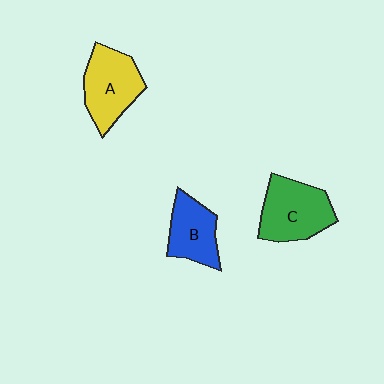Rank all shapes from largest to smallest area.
From largest to smallest: C (green), A (yellow), B (blue).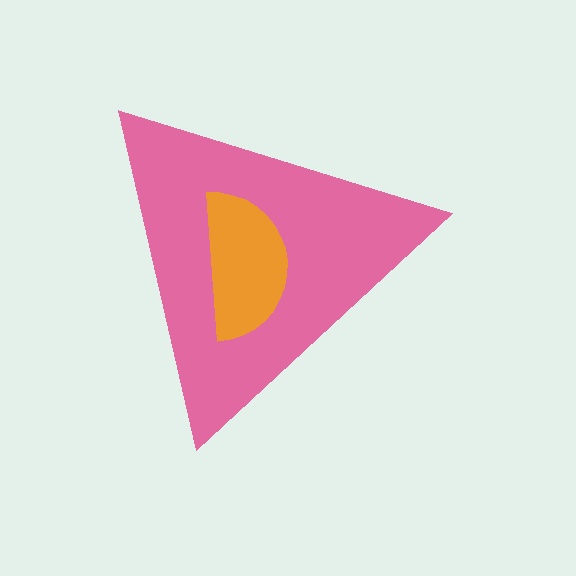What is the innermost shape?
The orange semicircle.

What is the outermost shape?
The pink triangle.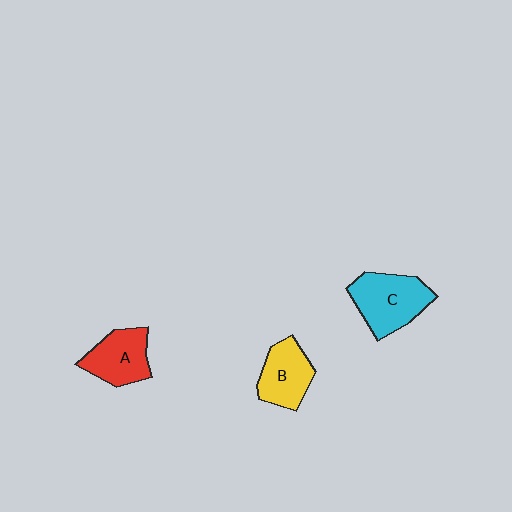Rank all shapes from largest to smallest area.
From largest to smallest: C (cyan), A (red), B (yellow).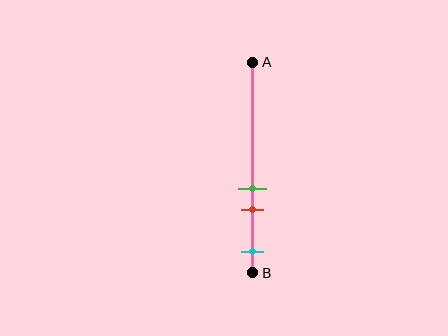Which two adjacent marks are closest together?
The green and red marks are the closest adjacent pair.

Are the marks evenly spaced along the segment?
No, the marks are not evenly spaced.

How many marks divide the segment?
There are 3 marks dividing the segment.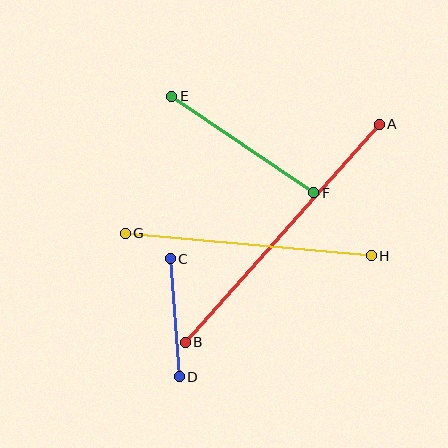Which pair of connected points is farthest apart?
Points A and B are farthest apart.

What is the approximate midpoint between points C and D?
The midpoint is at approximately (175, 318) pixels.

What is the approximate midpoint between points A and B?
The midpoint is at approximately (282, 233) pixels.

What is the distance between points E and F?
The distance is approximately 172 pixels.